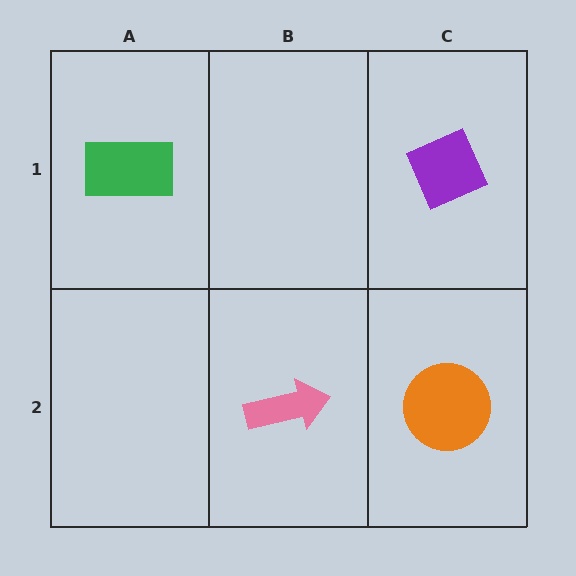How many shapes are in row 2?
2 shapes.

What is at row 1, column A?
A green rectangle.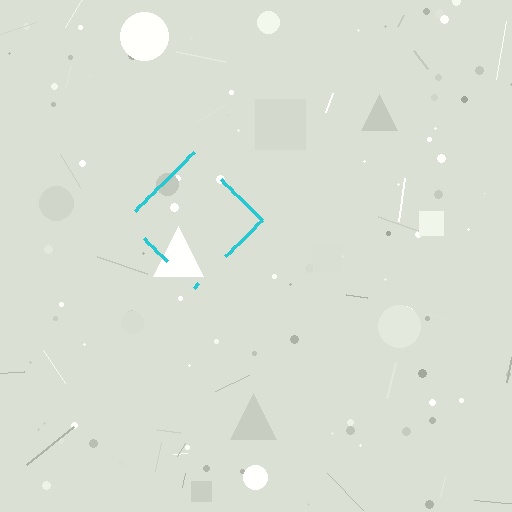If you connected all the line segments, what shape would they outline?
They would outline a diamond.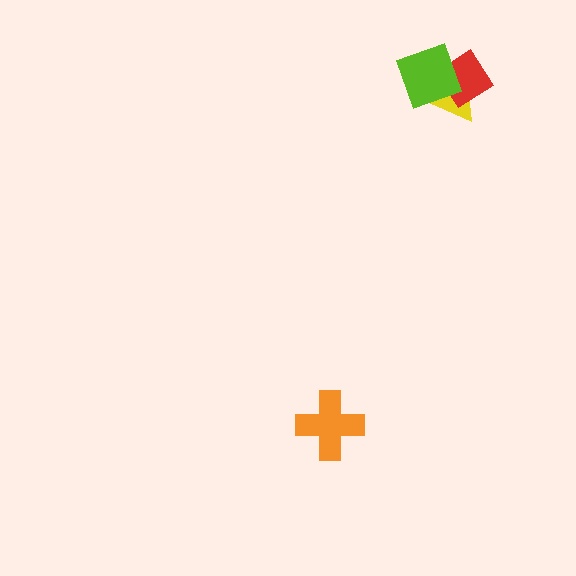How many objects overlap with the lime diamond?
2 objects overlap with the lime diamond.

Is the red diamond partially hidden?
Yes, it is partially covered by another shape.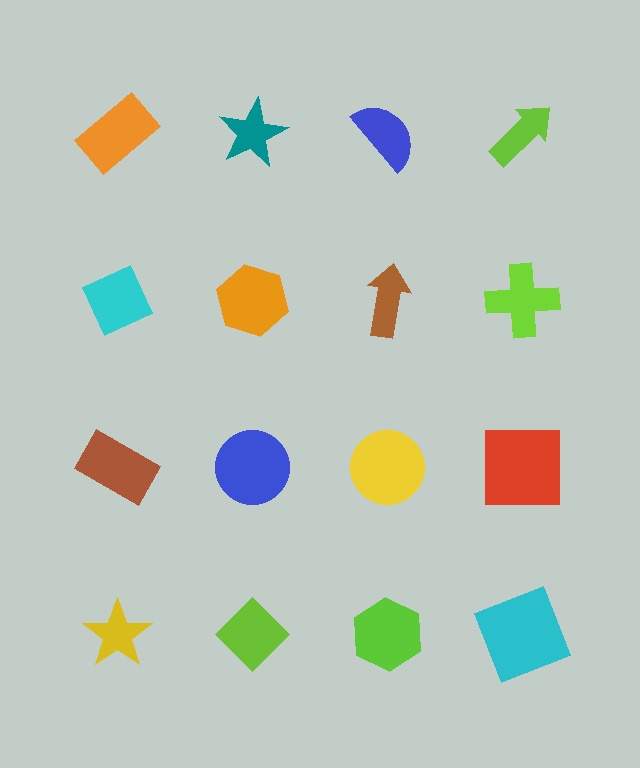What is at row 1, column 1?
An orange rectangle.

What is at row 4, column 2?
A lime diamond.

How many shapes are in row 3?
4 shapes.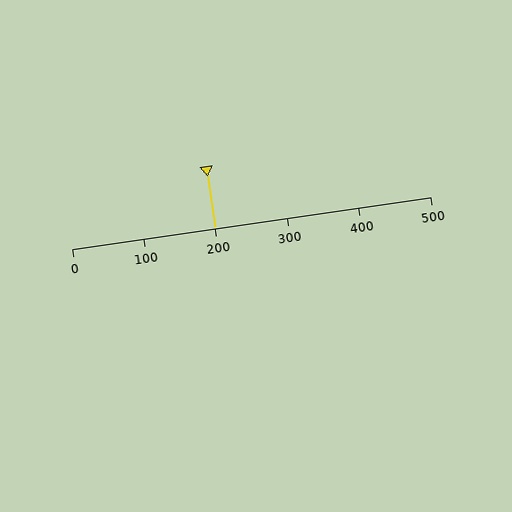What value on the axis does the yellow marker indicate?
The marker indicates approximately 200.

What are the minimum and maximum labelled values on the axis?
The axis runs from 0 to 500.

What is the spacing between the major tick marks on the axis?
The major ticks are spaced 100 apart.